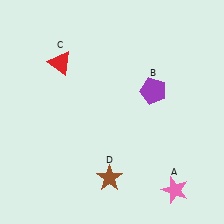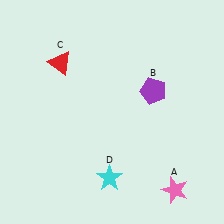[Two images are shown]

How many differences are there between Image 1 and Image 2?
There is 1 difference between the two images.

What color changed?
The star (D) changed from brown in Image 1 to cyan in Image 2.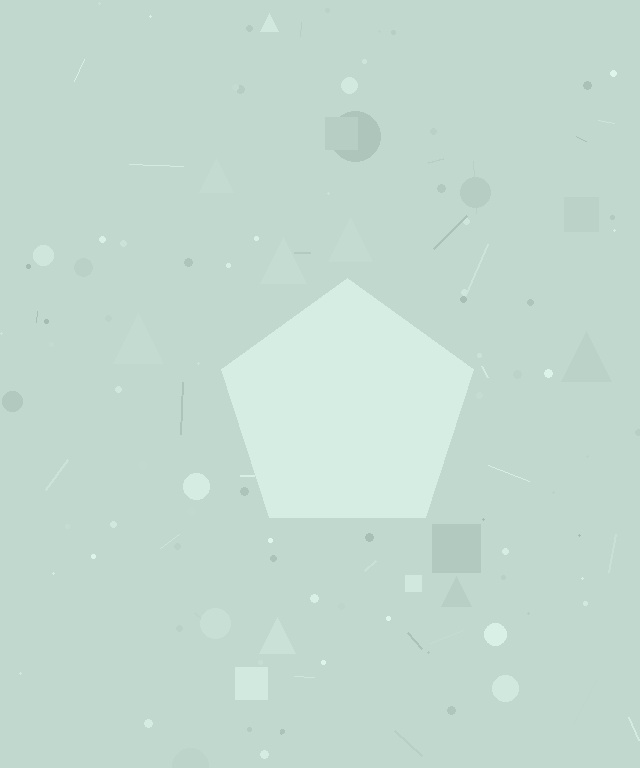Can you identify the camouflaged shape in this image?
The camouflaged shape is a pentagon.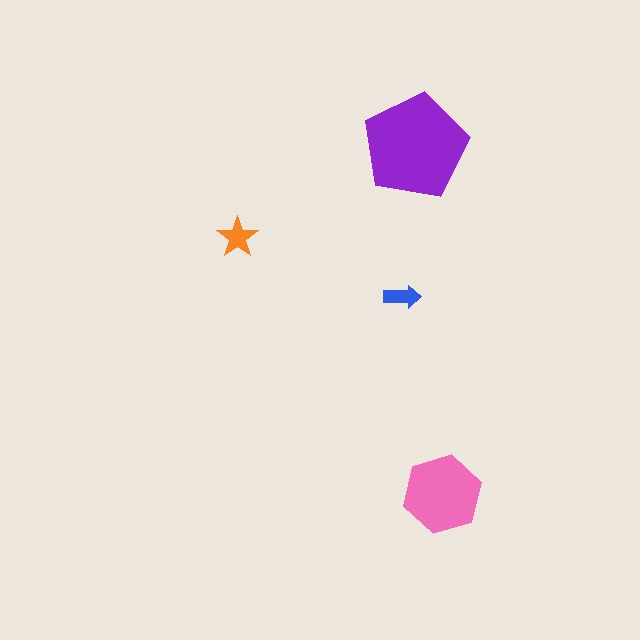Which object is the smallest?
The blue arrow.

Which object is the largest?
The purple pentagon.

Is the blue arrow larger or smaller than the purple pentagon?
Smaller.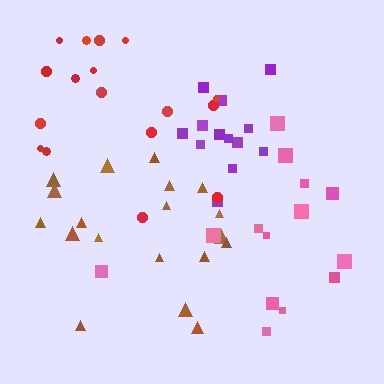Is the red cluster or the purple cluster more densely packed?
Purple.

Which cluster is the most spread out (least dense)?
Pink.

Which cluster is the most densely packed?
Purple.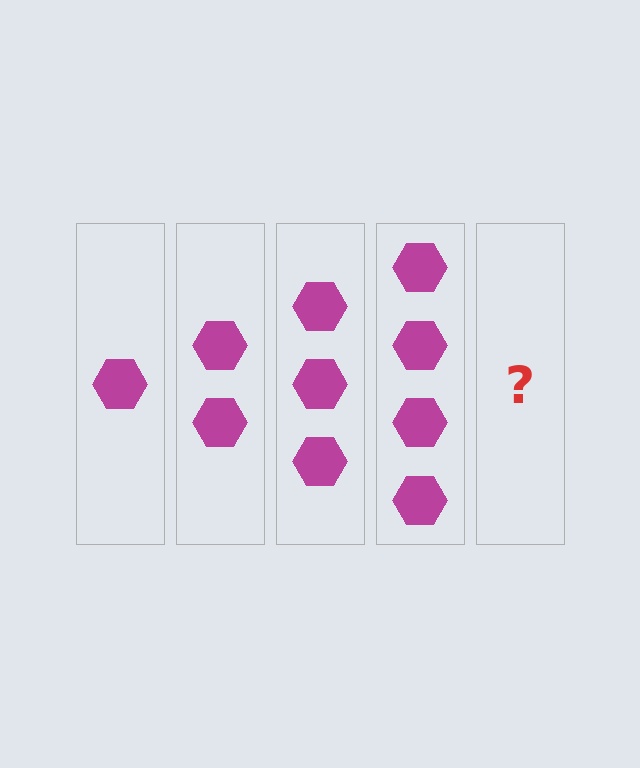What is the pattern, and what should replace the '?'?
The pattern is that each step adds one more hexagon. The '?' should be 5 hexagons.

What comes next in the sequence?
The next element should be 5 hexagons.